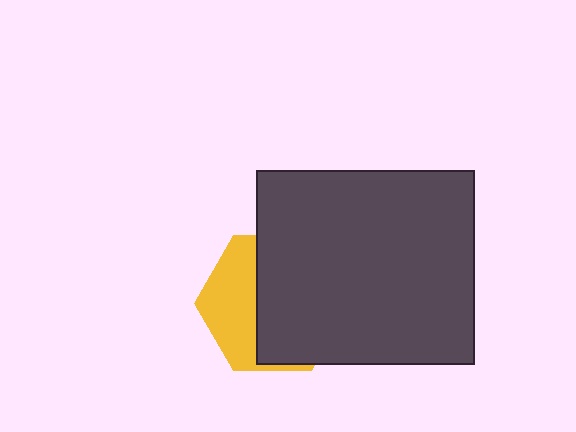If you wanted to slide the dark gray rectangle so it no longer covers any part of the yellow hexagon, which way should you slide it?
Slide it right — that is the most direct way to separate the two shapes.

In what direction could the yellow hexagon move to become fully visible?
The yellow hexagon could move left. That would shift it out from behind the dark gray rectangle entirely.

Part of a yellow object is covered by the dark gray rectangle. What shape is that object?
It is a hexagon.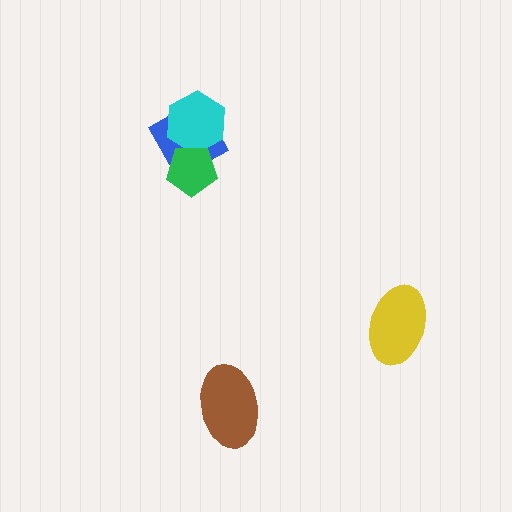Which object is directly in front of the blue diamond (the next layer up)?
The cyan hexagon is directly in front of the blue diamond.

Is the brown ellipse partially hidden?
No, no other shape covers it.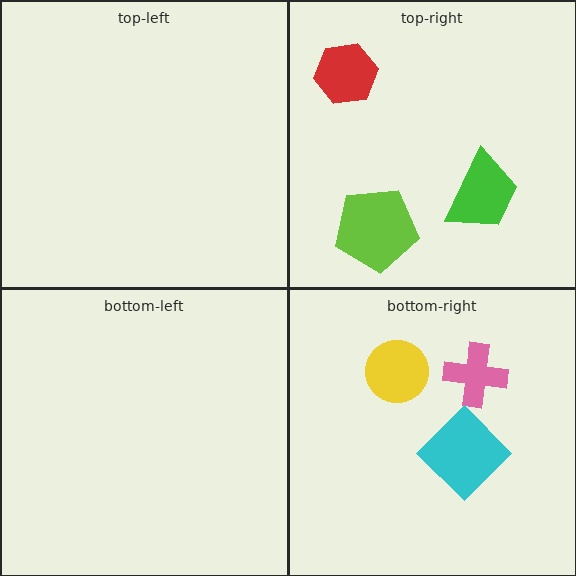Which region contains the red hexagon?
The top-right region.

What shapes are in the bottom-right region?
The pink cross, the cyan diamond, the yellow circle.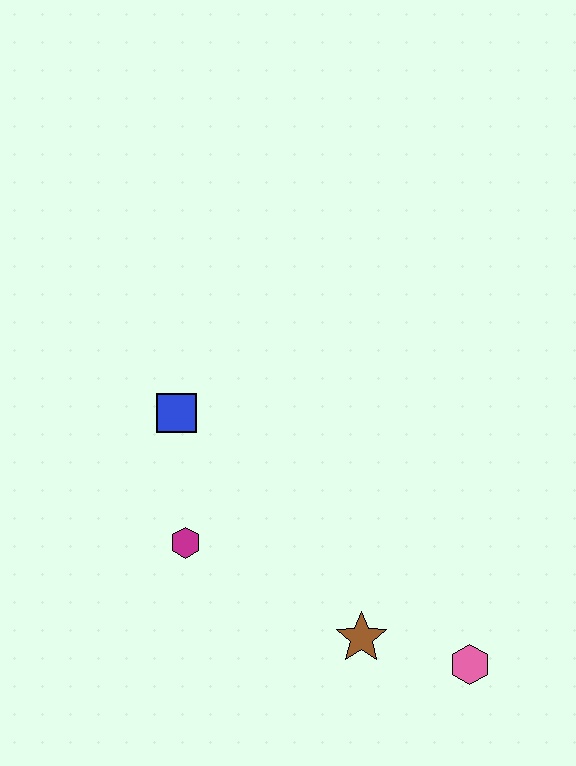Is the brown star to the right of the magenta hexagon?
Yes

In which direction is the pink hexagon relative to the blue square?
The pink hexagon is to the right of the blue square.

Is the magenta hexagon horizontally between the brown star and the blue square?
Yes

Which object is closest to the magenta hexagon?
The blue square is closest to the magenta hexagon.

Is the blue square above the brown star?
Yes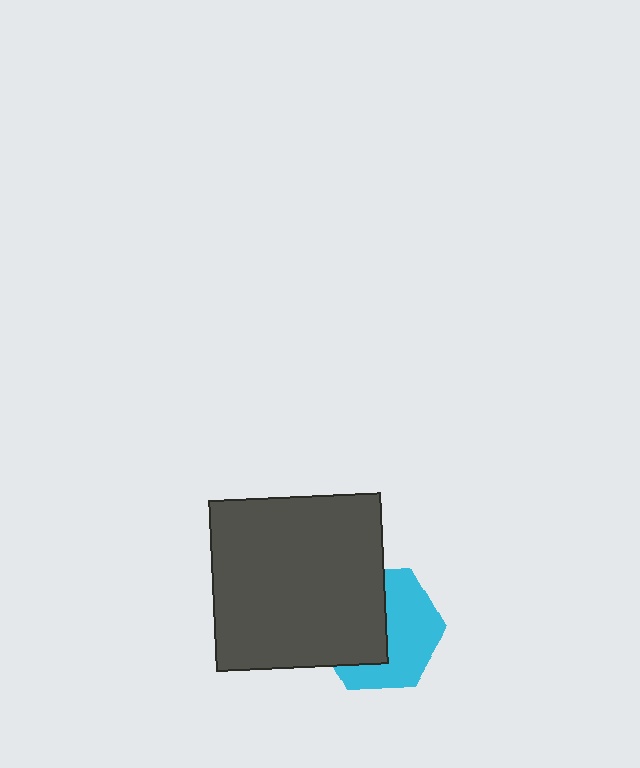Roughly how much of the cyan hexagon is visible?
About half of it is visible (roughly 52%).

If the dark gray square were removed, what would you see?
You would see the complete cyan hexagon.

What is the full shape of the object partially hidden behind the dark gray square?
The partially hidden object is a cyan hexagon.